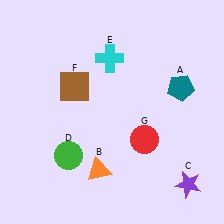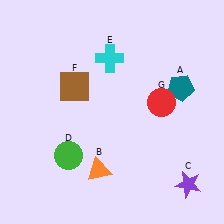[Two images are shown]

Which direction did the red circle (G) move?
The red circle (G) moved up.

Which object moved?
The red circle (G) moved up.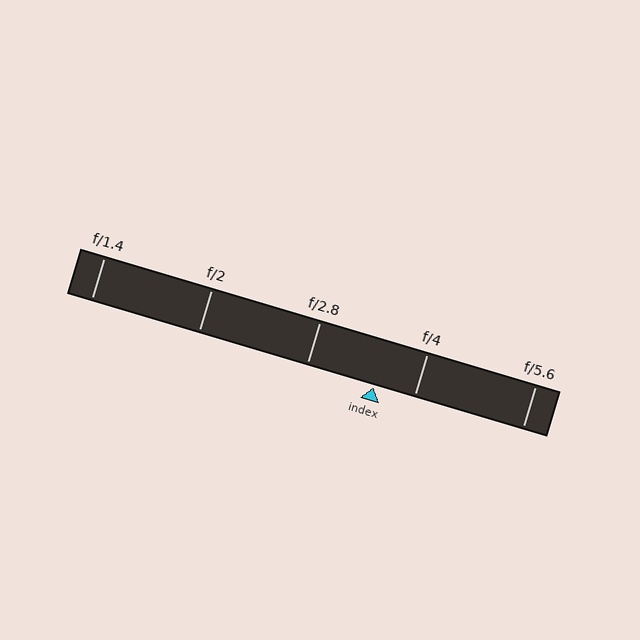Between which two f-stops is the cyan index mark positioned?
The index mark is between f/2.8 and f/4.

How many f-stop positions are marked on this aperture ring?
There are 5 f-stop positions marked.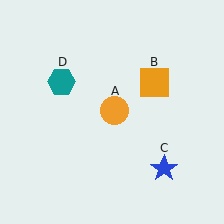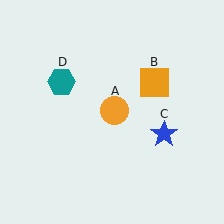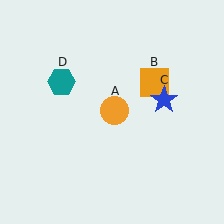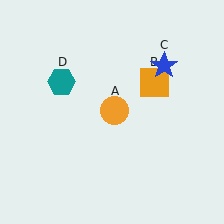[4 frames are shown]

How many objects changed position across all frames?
1 object changed position: blue star (object C).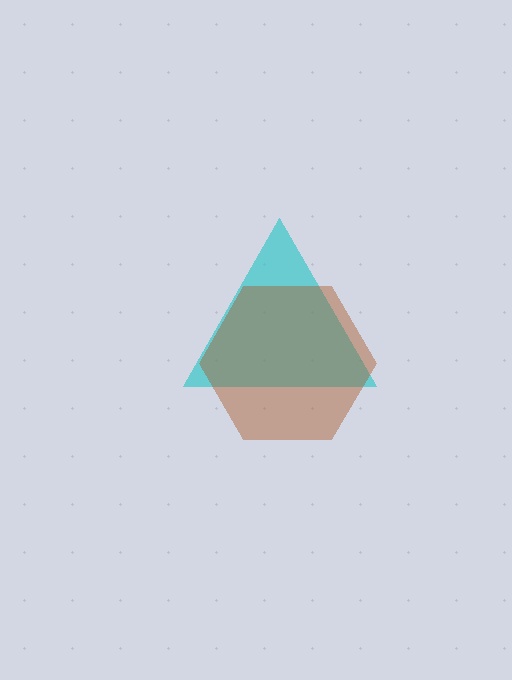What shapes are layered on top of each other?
The layered shapes are: a cyan triangle, a brown hexagon.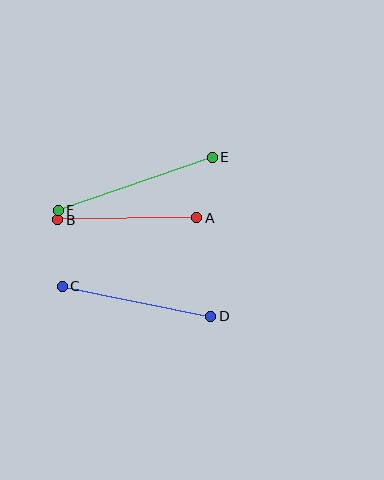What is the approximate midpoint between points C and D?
The midpoint is at approximately (136, 301) pixels.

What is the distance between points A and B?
The distance is approximately 139 pixels.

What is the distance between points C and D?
The distance is approximately 152 pixels.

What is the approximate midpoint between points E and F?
The midpoint is at approximately (135, 184) pixels.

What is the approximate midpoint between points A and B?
The midpoint is at approximately (127, 219) pixels.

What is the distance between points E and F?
The distance is approximately 163 pixels.